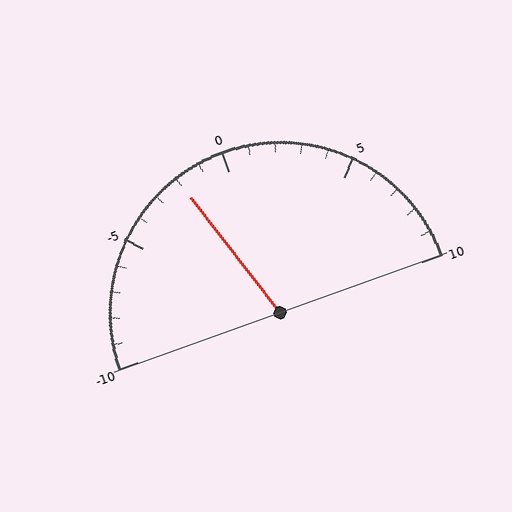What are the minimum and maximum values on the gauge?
The gauge ranges from -10 to 10.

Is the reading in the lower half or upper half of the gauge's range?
The reading is in the lower half of the range (-10 to 10).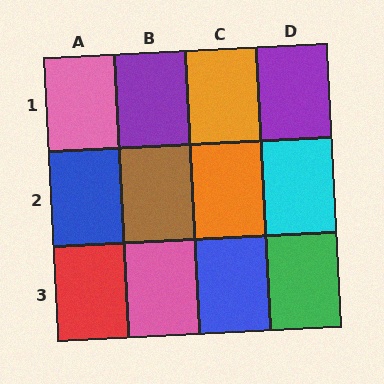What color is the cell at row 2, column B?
Brown.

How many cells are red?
1 cell is red.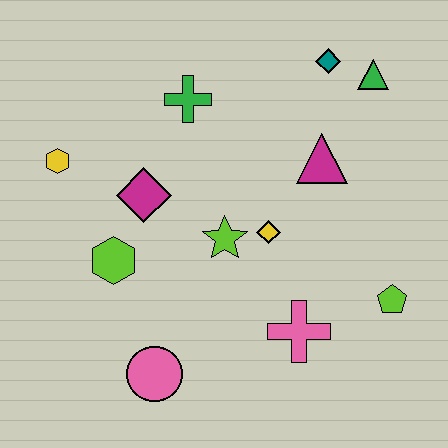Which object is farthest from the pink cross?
The yellow hexagon is farthest from the pink cross.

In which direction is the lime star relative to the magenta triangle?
The lime star is to the left of the magenta triangle.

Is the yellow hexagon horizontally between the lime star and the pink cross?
No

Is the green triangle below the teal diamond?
Yes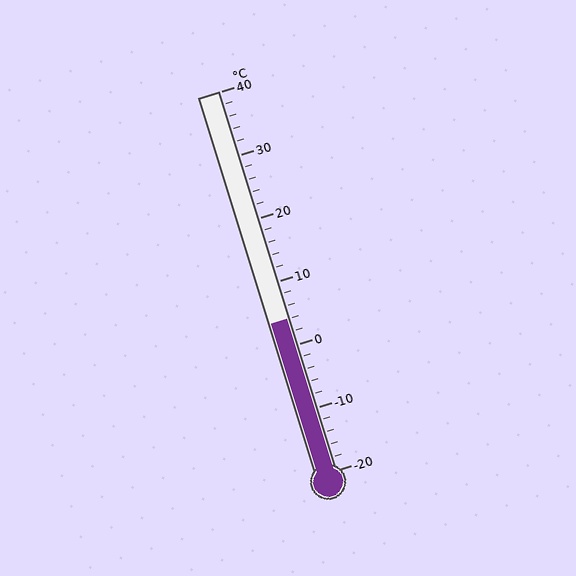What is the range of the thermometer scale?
The thermometer scale ranges from -20°C to 40°C.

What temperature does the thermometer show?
The thermometer shows approximately 4°C.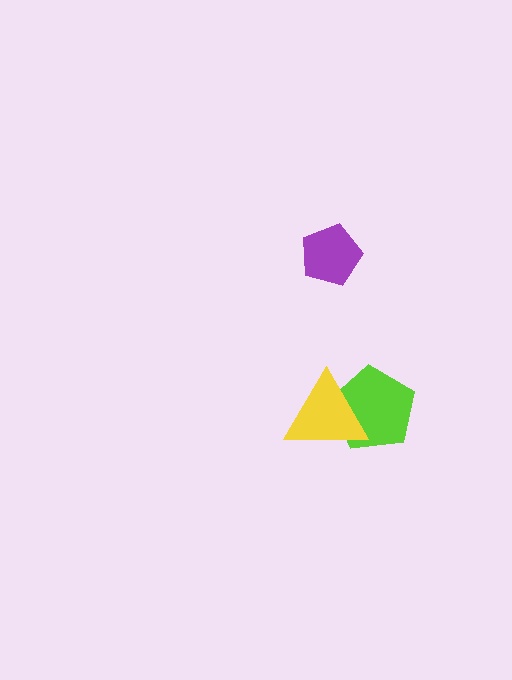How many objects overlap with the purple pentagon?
0 objects overlap with the purple pentagon.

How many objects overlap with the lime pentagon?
1 object overlaps with the lime pentagon.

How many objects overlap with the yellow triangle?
1 object overlaps with the yellow triangle.